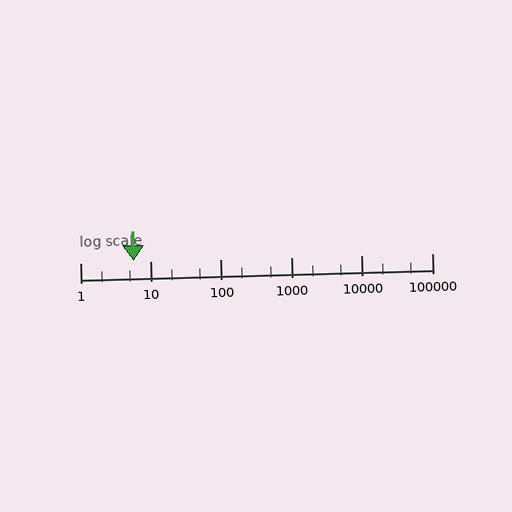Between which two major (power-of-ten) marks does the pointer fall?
The pointer is between 1 and 10.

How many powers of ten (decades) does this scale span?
The scale spans 5 decades, from 1 to 100000.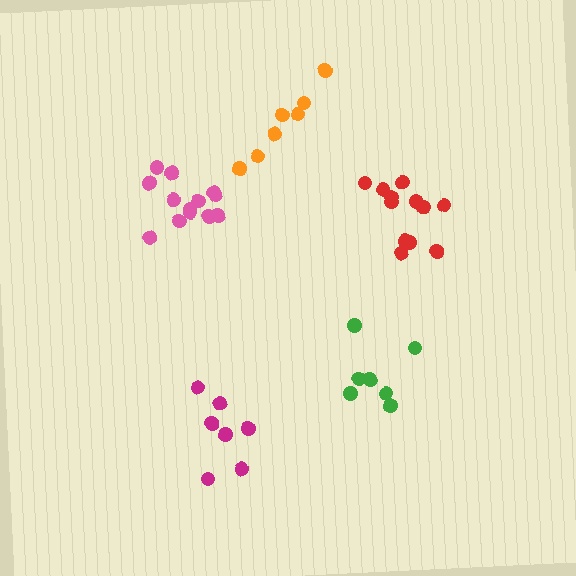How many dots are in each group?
Group 1: 7 dots, Group 2: 7 dots, Group 3: 12 dots, Group 4: 7 dots, Group 5: 13 dots (46 total).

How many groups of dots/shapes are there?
There are 5 groups.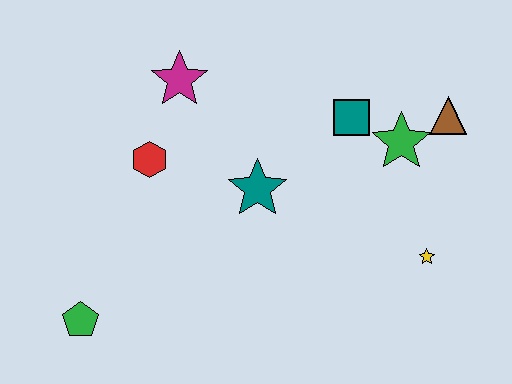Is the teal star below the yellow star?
No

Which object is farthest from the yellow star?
The green pentagon is farthest from the yellow star.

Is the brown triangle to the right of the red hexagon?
Yes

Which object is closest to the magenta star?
The red hexagon is closest to the magenta star.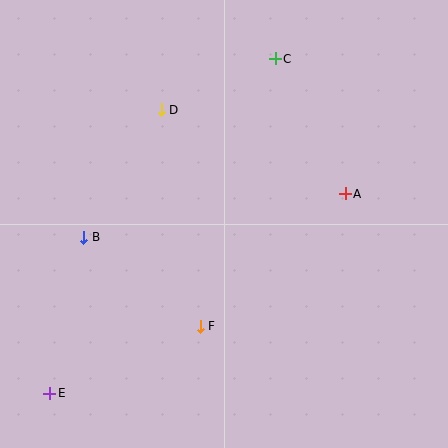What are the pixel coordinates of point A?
Point A is at (345, 194).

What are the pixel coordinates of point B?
Point B is at (84, 237).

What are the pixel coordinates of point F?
Point F is at (200, 326).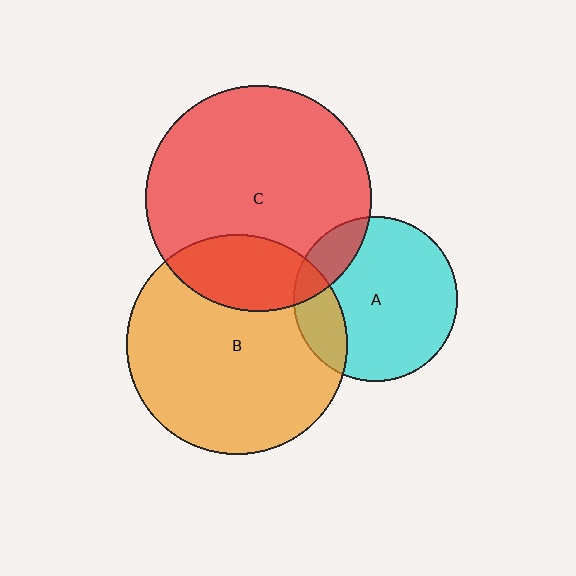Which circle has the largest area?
Circle C (red).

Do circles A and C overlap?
Yes.